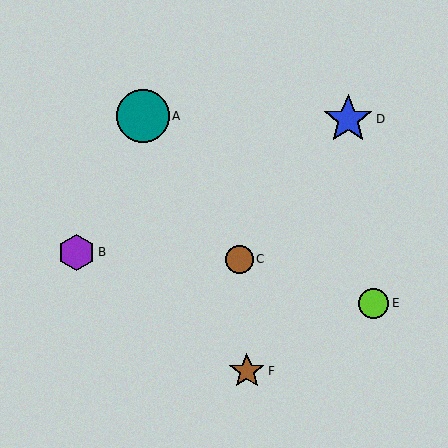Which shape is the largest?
The teal circle (labeled A) is the largest.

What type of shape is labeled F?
Shape F is a brown star.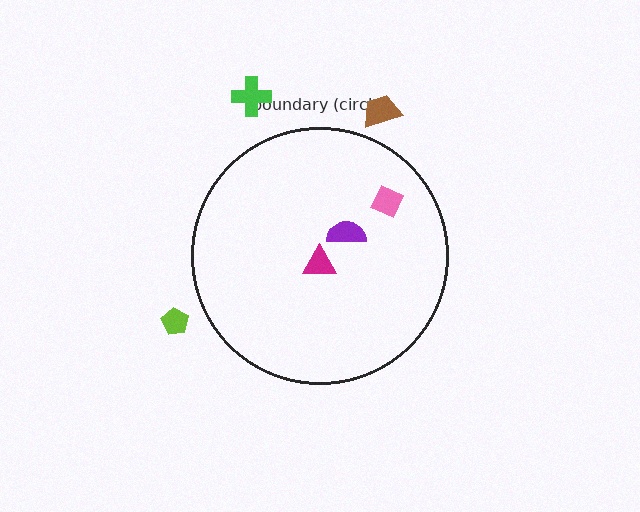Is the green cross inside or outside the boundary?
Outside.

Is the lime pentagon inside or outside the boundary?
Outside.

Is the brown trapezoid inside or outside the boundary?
Outside.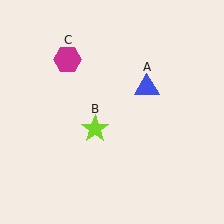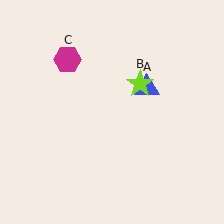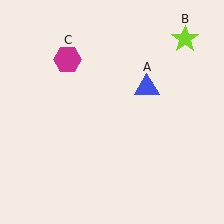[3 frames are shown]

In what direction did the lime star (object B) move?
The lime star (object B) moved up and to the right.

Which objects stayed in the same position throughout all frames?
Blue triangle (object A) and magenta hexagon (object C) remained stationary.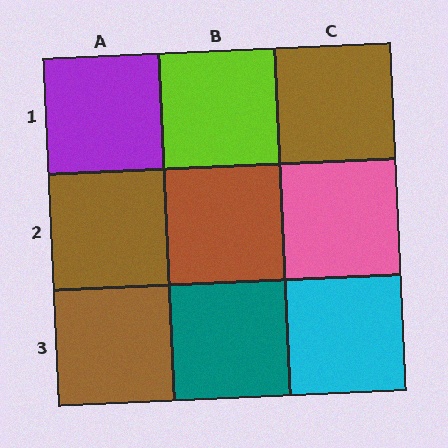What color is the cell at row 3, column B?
Teal.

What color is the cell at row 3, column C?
Cyan.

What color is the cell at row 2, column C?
Pink.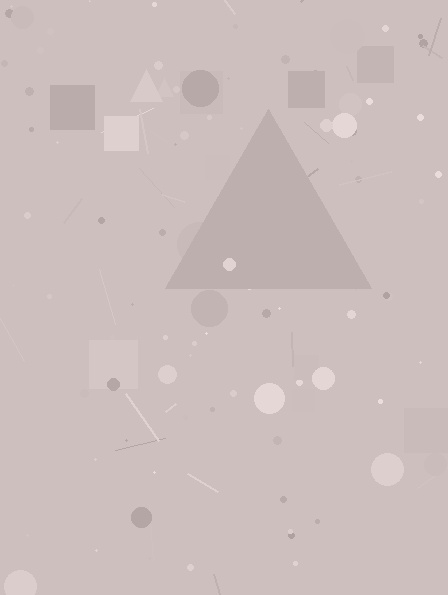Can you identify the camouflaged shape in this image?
The camouflaged shape is a triangle.